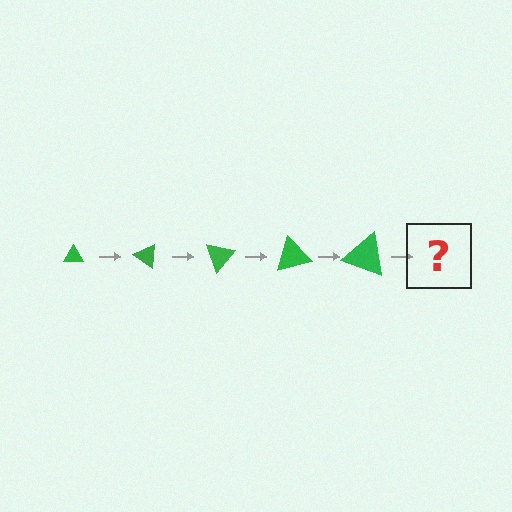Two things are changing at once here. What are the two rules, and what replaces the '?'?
The two rules are that the triangle grows larger each step and it rotates 35 degrees each step. The '?' should be a triangle, larger than the previous one and rotated 175 degrees from the start.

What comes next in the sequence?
The next element should be a triangle, larger than the previous one and rotated 175 degrees from the start.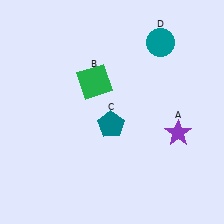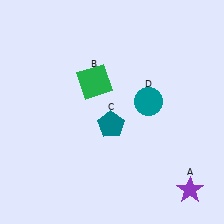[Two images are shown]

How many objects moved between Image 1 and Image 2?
2 objects moved between the two images.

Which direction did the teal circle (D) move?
The teal circle (D) moved down.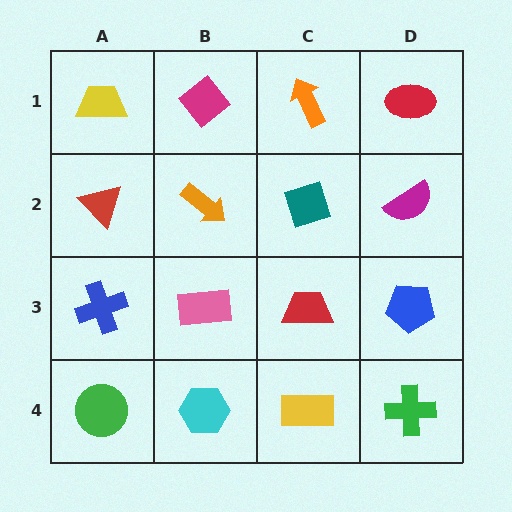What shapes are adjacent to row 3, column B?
An orange arrow (row 2, column B), a cyan hexagon (row 4, column B), a blue cross (row 3, column A), a red trapezoid (row 3, column C).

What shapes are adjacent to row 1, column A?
A red triangle (row 2, column A), a magenta diamond (row 1, column B).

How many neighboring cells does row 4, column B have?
3.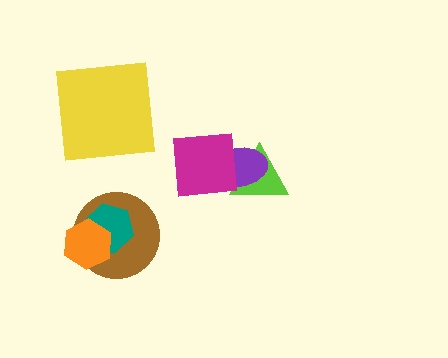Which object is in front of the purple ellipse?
The magenta square is in front of the purple ellipse.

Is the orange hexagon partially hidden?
No, no other shape covers it.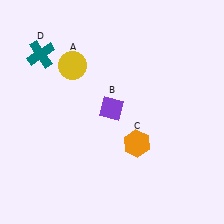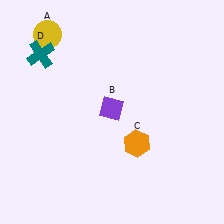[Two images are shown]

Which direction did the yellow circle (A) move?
The yellow circle (A) moved up.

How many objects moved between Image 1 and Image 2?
1 object moved between the two images.